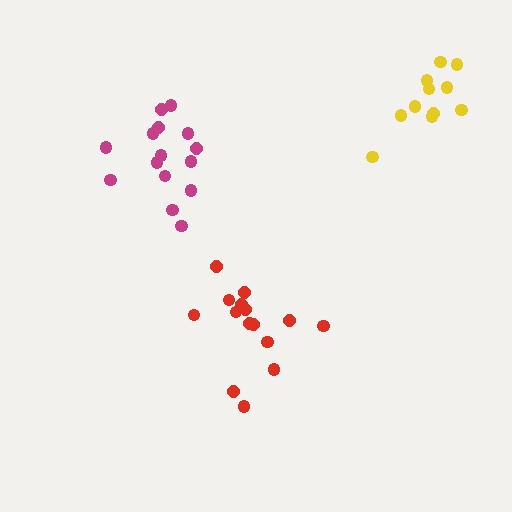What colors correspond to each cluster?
The clusters are colored: red, magenta, yellow.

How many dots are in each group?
Group 1: 15 dots, Group 2: 15 dots, Group 3: 11 dots (41 total).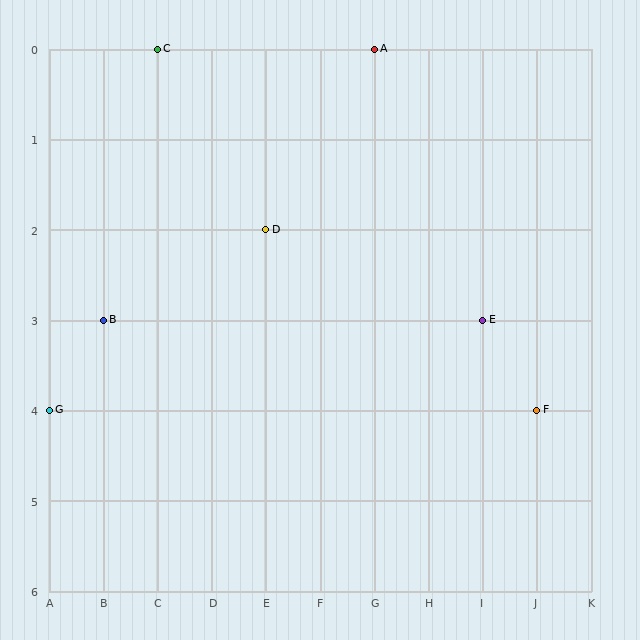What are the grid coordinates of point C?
Point C is at grid coordinates (C, 0).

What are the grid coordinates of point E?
Point E is at grid coordinates (I, 3).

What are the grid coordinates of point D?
Point D is at grid coordinates (E, 2).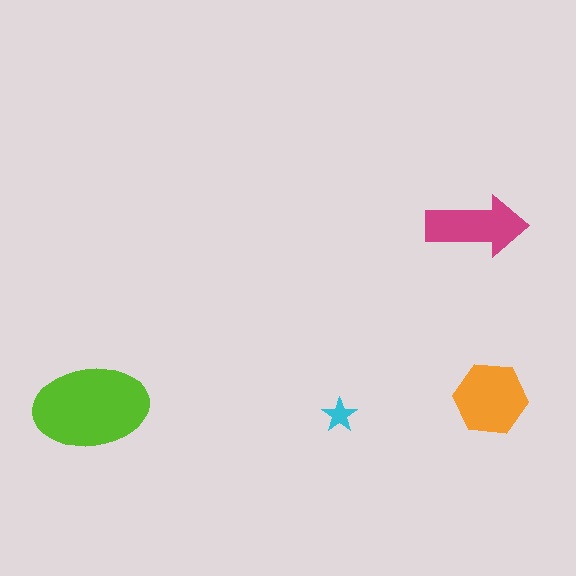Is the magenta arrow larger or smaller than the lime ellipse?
Smaller.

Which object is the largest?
The lime ellipse.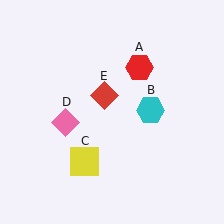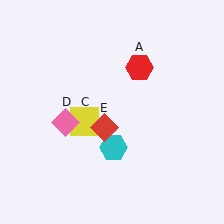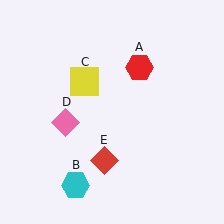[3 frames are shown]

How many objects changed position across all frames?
3 objects changed position: cyan hexagon (object B), yellow square (object C), red diamond (object E).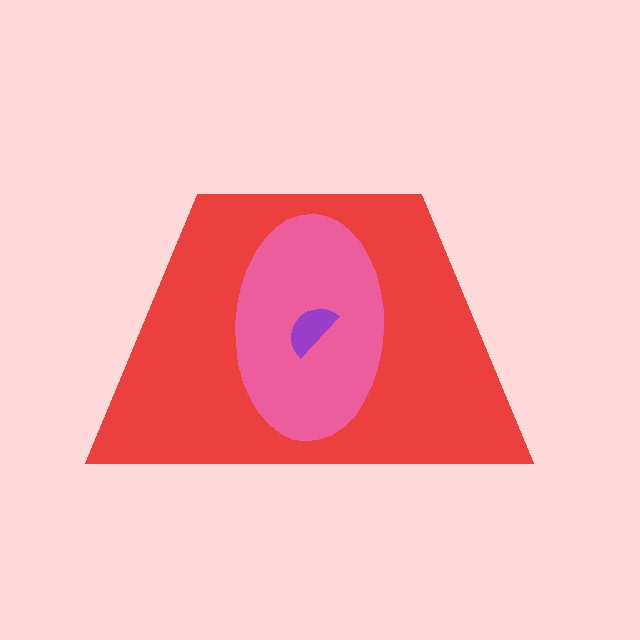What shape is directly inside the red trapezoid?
The pink ellipse.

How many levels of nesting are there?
3.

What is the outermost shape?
The red trapezoid.